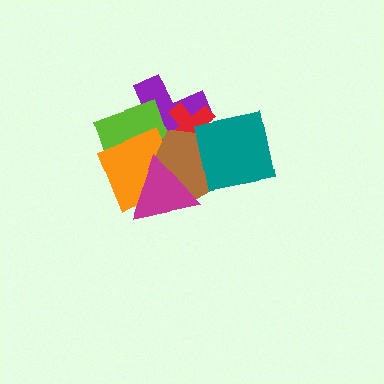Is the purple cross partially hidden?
Yes, it is partially covered by another shape.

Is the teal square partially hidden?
No, no other shape covers it.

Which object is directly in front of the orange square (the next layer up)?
The brown pentagon is directly in front of the orange square.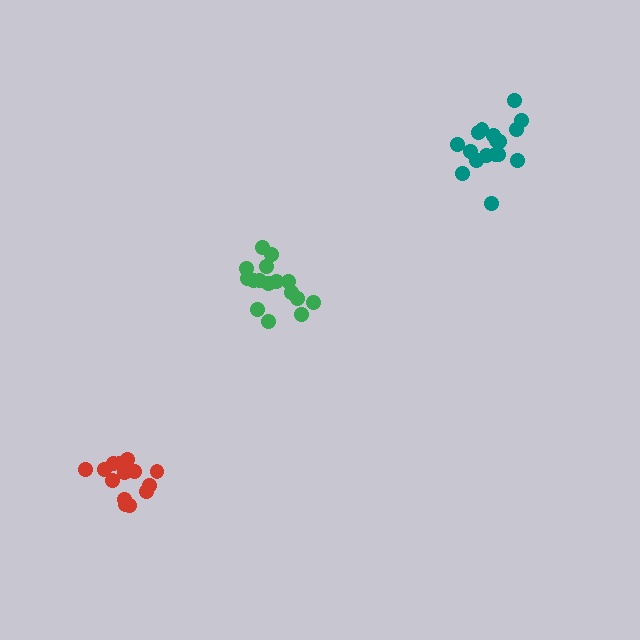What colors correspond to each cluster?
The clusters are colored: teal, green, red.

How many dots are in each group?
Group 1: 17 dots, Group 2: 16 dots, Group 3: 14 dots (47 total).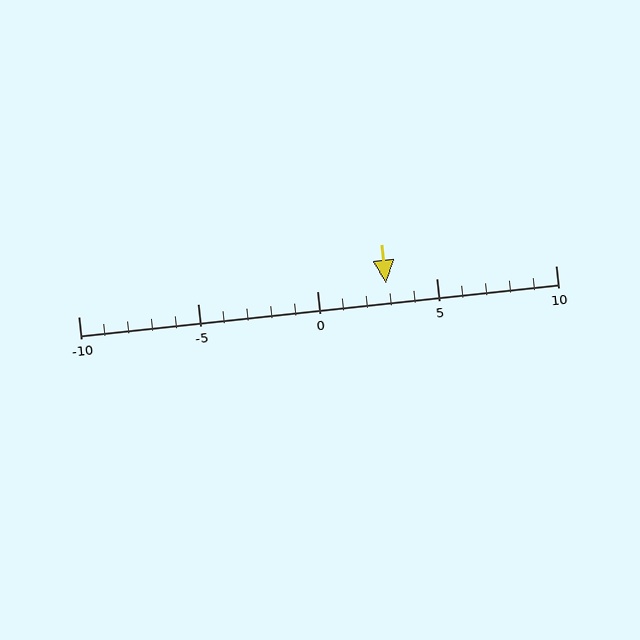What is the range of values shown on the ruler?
The ruler shows values from -10 to 10.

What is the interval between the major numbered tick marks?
The major tick marks are spaced 5 units apart.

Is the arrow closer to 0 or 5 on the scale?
The arrow is closer to 5.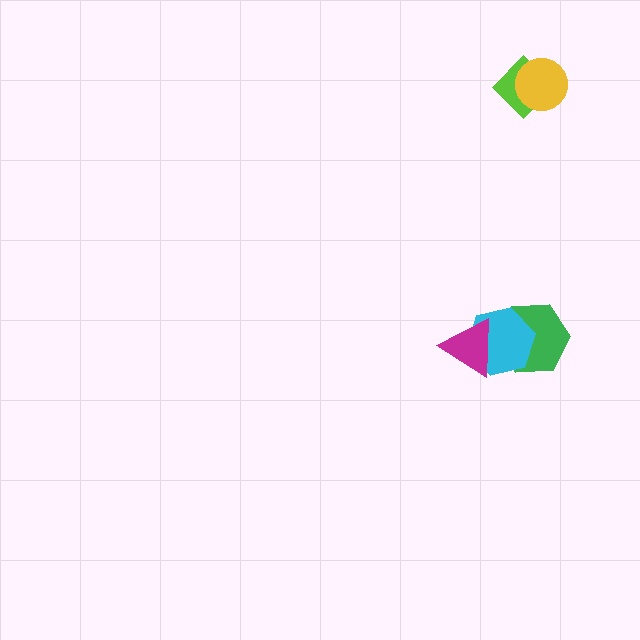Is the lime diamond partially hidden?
Yes, it is partially covered by another shape.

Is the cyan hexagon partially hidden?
Yes, it is partially covered by another shape.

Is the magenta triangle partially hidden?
No, no other shape covers it.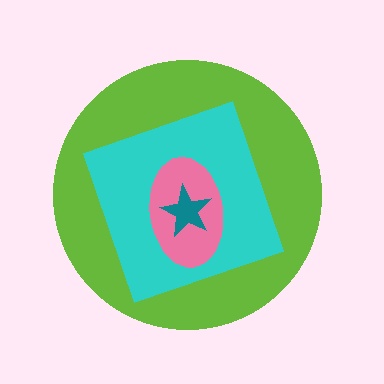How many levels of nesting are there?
4.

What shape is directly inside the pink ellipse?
The teal star.